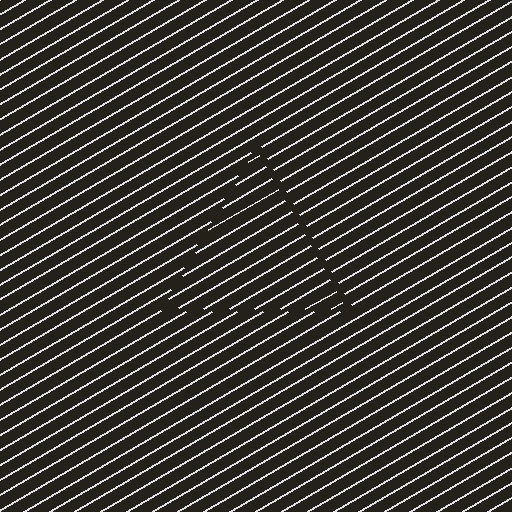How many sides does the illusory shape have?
3 sides — the line-ends trace a triangle.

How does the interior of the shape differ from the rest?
The interior of the shape contains the same grating, shifted by half a period — the contour is defined by the phase discontinuity where line-ends from the inner and outer gratings abut.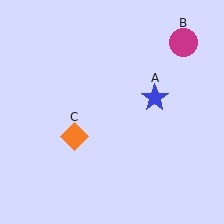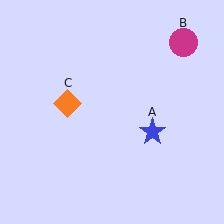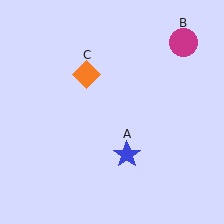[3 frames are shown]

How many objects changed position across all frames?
2 objects changed position: blue star (object A), orange diamond (object C).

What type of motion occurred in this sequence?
The blue star (object A), orange diamond (object C) rotated clockwise around the center of the scene.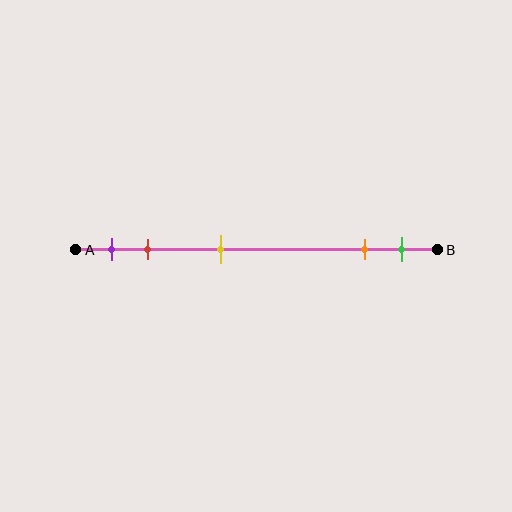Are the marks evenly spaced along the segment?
No, the marks are not evenly spaced.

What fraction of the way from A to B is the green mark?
The green mark is approximately 90% (0.9) of the way from A to B.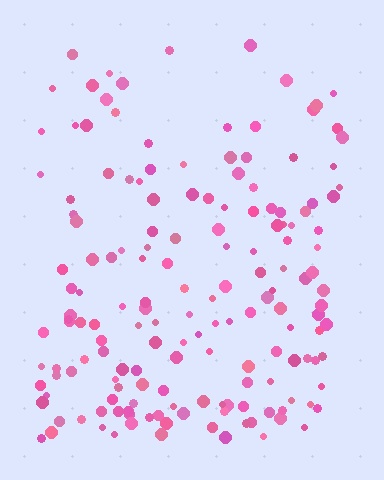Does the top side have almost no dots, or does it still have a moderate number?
Still a moderate number, just noticeably fewer than the bottom.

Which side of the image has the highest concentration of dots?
The bottom.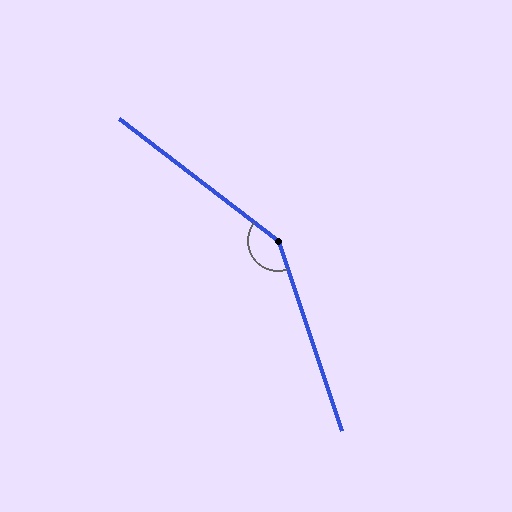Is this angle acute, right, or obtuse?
It is obtuse.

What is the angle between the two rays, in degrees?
Approximately 146 degrees.